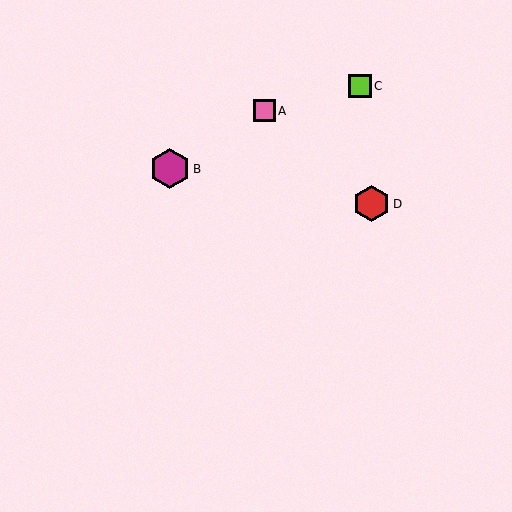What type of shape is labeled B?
Shape B is a magenta hexagon.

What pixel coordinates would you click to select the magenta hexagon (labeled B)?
Click at (170, 169) to select the magenta hexagon B.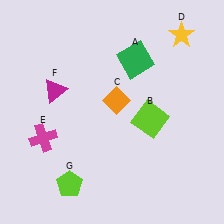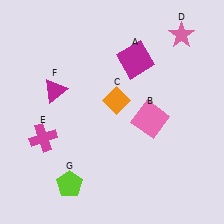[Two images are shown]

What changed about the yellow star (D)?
In Image 1, D is yellow. In Image 2, it changed to pink.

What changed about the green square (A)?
In Image 1, A is green. In Image 2, it changed to magenta.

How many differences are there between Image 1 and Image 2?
There are 3 differences between the two images.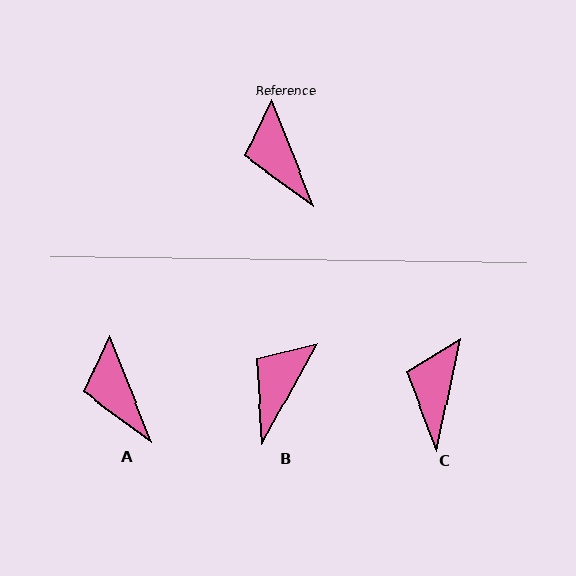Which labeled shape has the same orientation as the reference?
A.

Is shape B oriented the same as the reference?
No, it is off by about 51 degrees.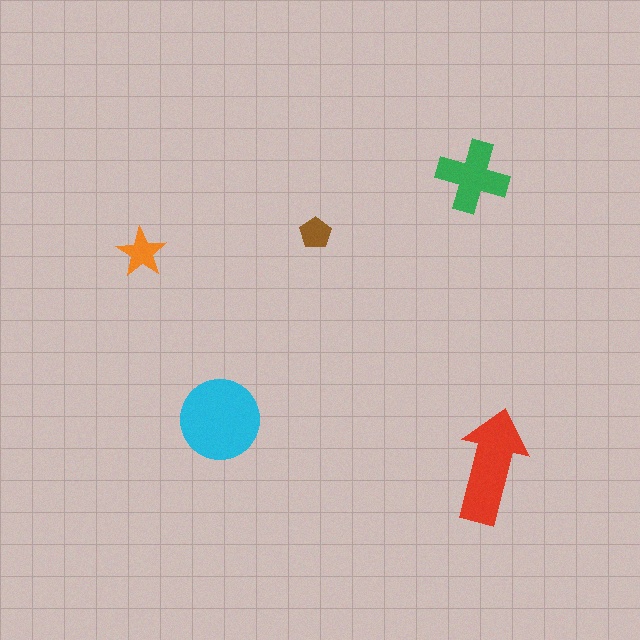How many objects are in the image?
There are 5 objects in the image.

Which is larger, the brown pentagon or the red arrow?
The red arrow.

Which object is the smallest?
The brown pentagon.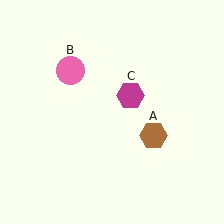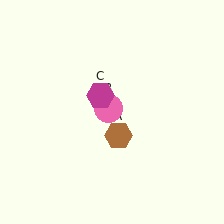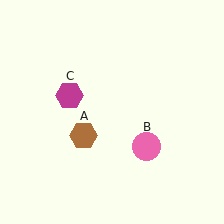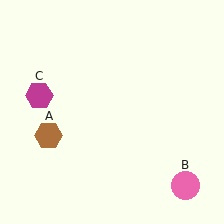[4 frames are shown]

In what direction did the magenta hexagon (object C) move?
The magenta hexagon (object C) moved left.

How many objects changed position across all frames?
3 objects changed position: brown hexagon (object A), pink circle (object B), magenta hexagon (object C).